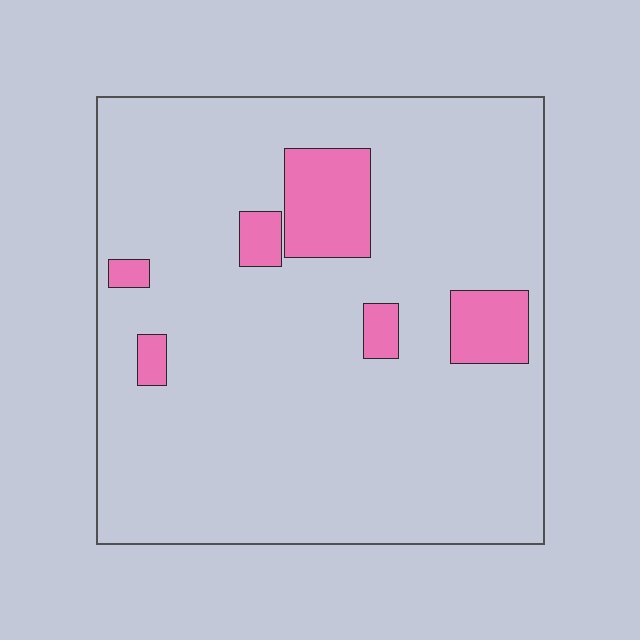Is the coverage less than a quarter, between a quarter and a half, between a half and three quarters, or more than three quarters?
Less than a quarter.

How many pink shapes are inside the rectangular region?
6.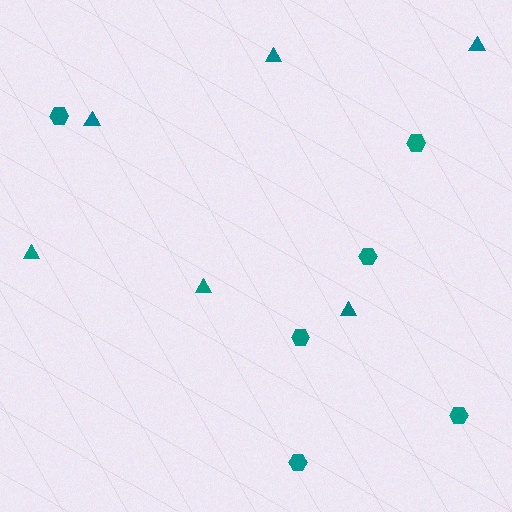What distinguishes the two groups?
There are 2 groups: one group of triangles (6) and one group of hexagons (6).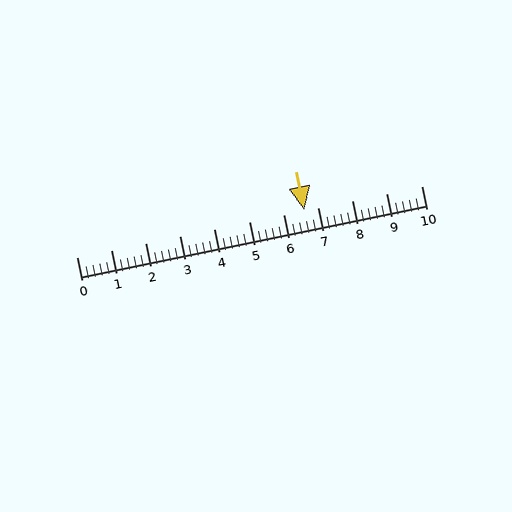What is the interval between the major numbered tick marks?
The major tick marks are spaced 1 units apart.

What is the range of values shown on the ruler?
The ruler shows values from 0 to 10.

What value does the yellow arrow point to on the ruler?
The yellow arrow points to approximately 6.6.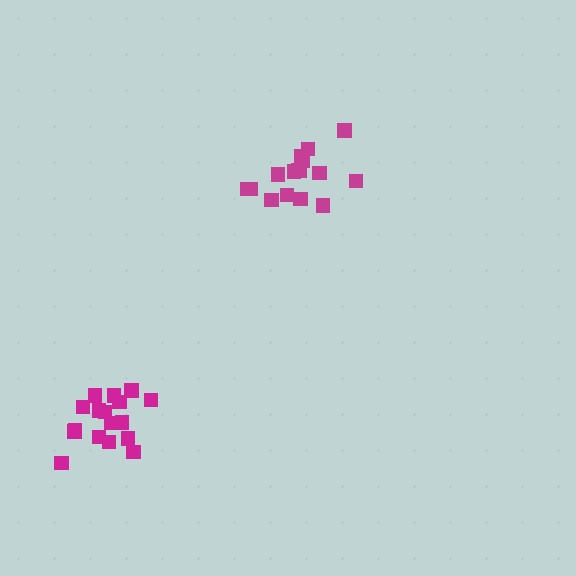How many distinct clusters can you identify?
There are 2 distinct clusters.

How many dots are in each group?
Group 1: 16 dots, Group 2: 17 dots (33 total).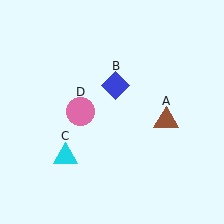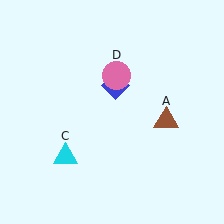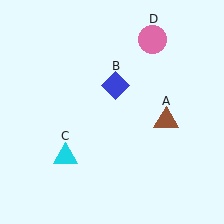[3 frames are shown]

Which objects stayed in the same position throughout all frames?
Brown triangle (object A) and blue diamond (object B) and cyan triangle (object C) remained stationary.